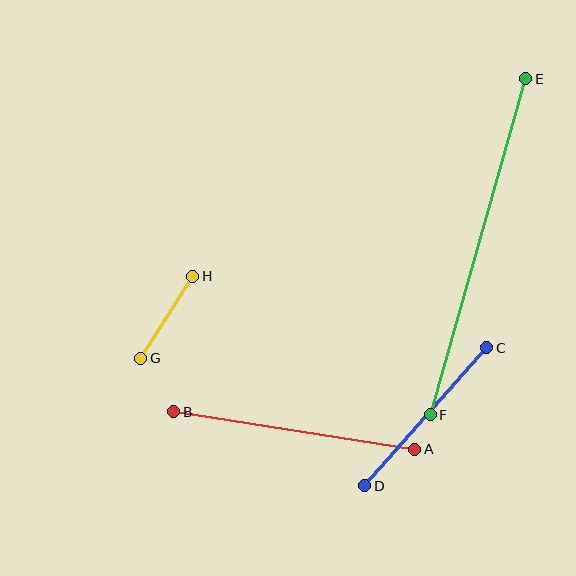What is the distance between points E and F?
The distance is approximately 349 pixels.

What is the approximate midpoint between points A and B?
The midpoint is at approximately (294, 431) pixels.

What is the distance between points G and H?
The distance is approximately 97 pixels.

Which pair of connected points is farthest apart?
Points E and F are farthest apart.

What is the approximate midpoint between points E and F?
The midpoint is at approximately (478, 247) pixels.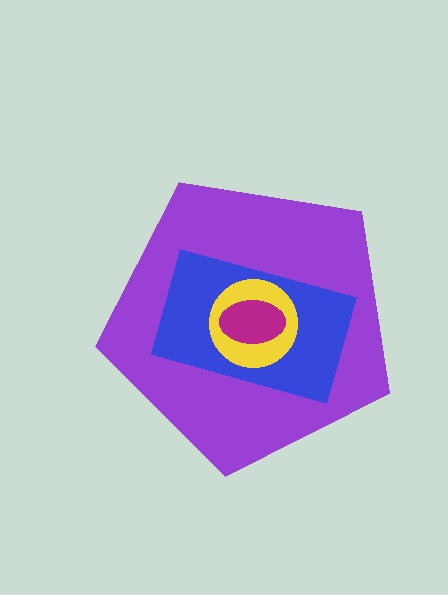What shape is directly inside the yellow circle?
The magenta ellipse.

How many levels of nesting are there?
4.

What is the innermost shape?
The magenta ellipse.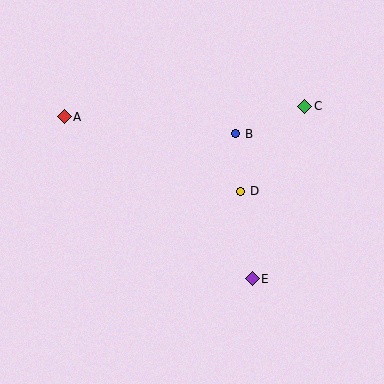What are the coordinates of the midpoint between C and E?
The midpoint between C and E is at (279, 192).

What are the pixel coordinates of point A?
Point A is at (64, 117).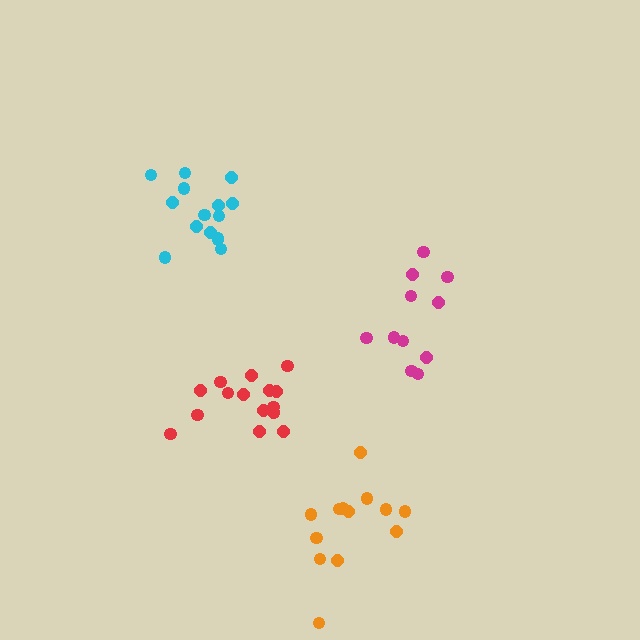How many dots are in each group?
Group 1: 15 dots, Group 2: 11 dots, Group 3: 13 dots, Group 4: 16 dots (55 total).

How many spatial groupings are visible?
There are 4 spatial groupings.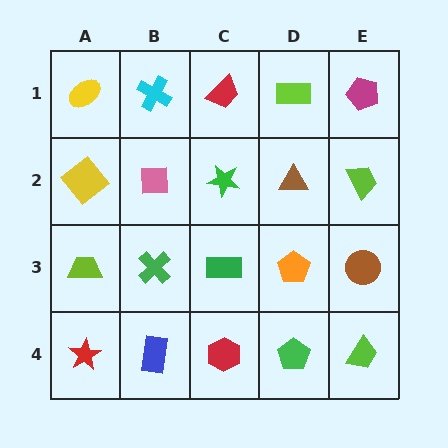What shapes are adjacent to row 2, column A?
A yellow ellipse (row 1, column A), a lime trapezoid (row 3, column A), a pink square (row 2, column B).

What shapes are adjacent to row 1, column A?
A yellow diamond (row 2, column A), a cyan cross (row 1, column B).